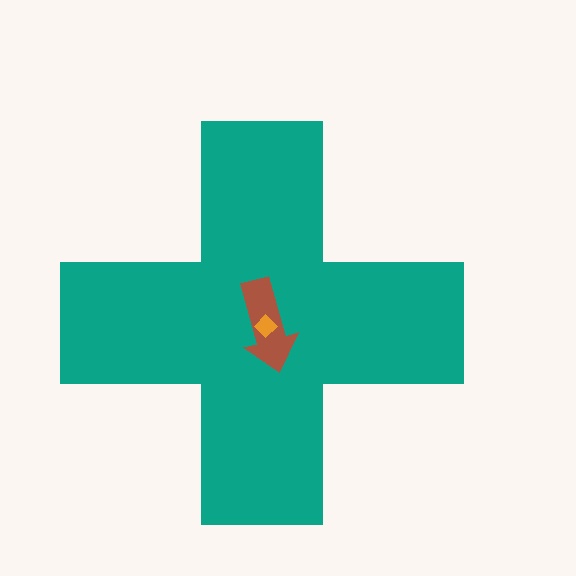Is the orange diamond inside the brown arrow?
Yes.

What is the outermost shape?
The teal cross.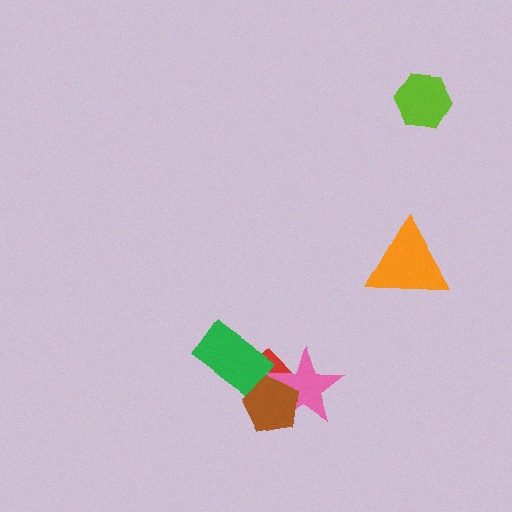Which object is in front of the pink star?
The brown pentagon is in front of the pink star.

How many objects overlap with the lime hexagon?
0 objects overlap with the lime hexagon.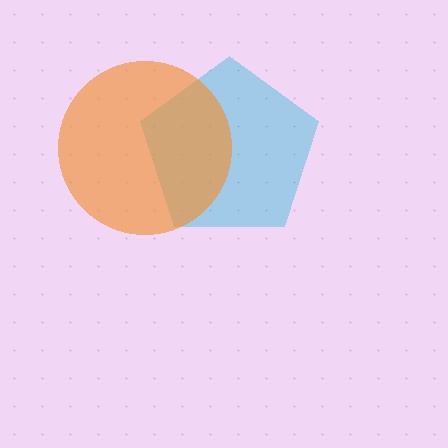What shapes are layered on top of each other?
The layered shapes are: a cyan pentagon, an orange circle.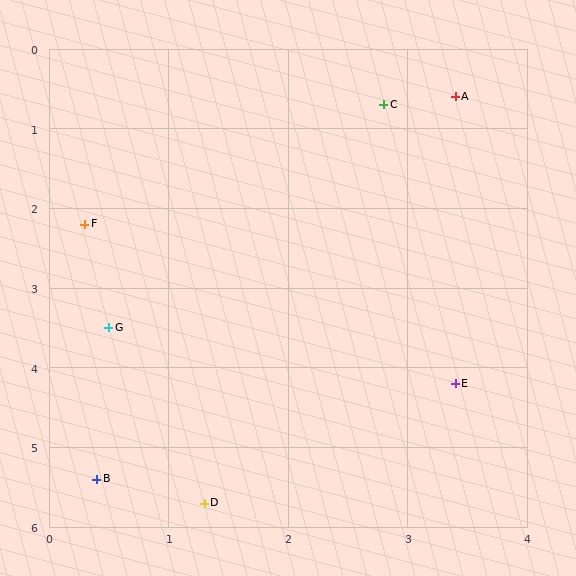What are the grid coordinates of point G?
Point G is at approximately (0.5, 3.5).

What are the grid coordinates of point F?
Point F is at approximately (0.3, 2.2).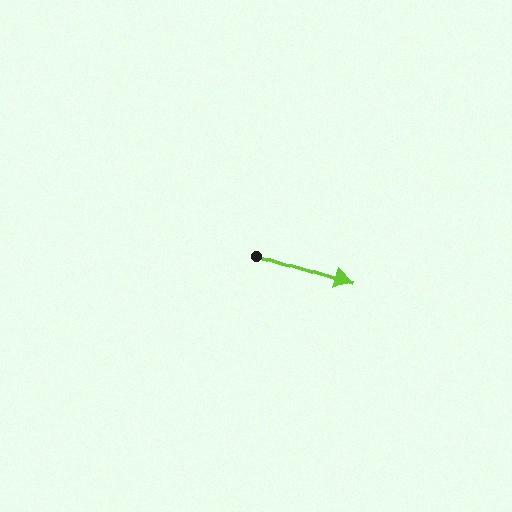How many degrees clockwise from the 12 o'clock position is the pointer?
Approximately 108 degrees.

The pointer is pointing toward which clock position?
Roughly 4 o'clock.